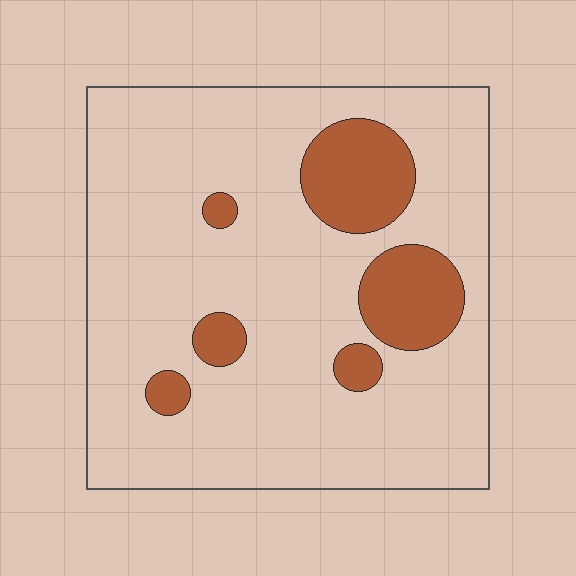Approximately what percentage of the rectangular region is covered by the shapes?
Approximately 15%.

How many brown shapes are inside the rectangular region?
6.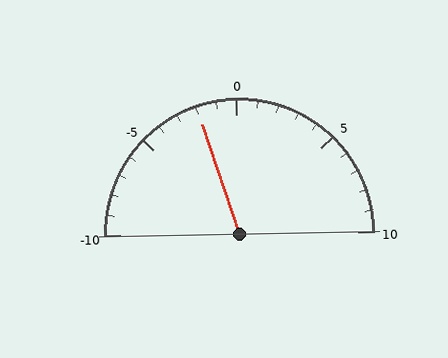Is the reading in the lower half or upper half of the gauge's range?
The reading is in the lower half of the range (-10 to 10).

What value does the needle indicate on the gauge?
The needle indicates approximately -2.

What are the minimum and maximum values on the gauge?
The gauge ranges from -10 to 10.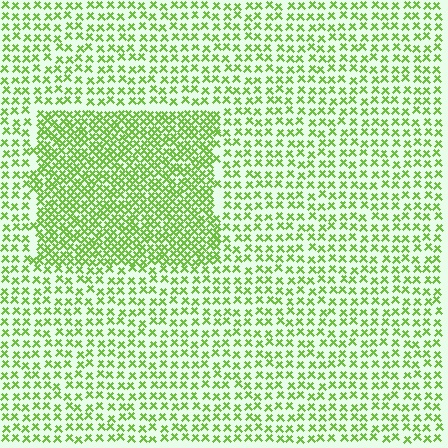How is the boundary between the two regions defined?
The boundary is defined by a change in element density (approximately 2.1x ratio). All elements are the same color, size, and shape.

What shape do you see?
I see a rectangle.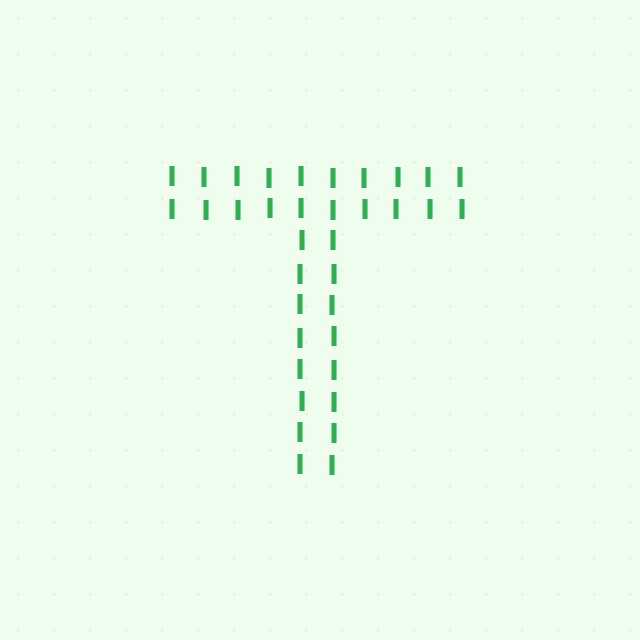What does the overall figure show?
The overall figure shows the letter T.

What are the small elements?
The small elements are letter I's.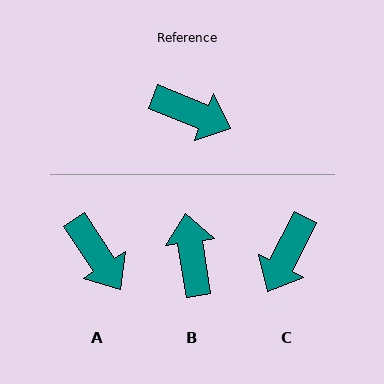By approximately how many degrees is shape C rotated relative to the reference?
Approximately 95 degrees clockwise.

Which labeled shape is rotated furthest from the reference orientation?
B, about 121 degrees away.